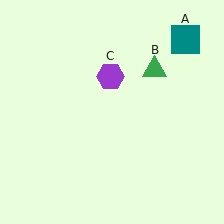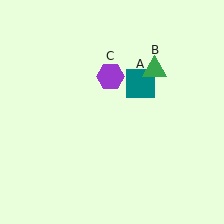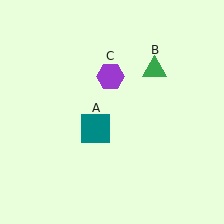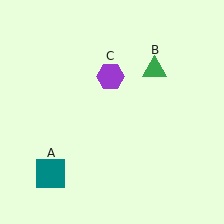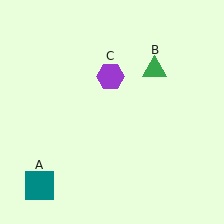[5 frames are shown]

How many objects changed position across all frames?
1 object changed position: teal square (object A).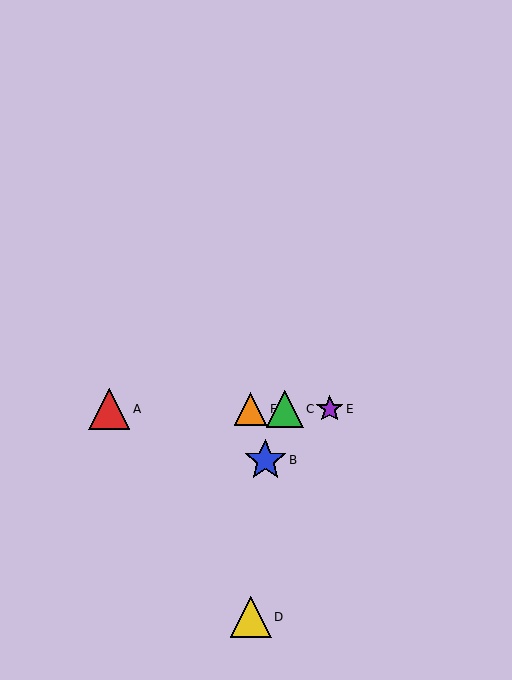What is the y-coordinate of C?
Object C is at y≈409.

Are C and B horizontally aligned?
No, C is at y≈409 and B is at y≈460.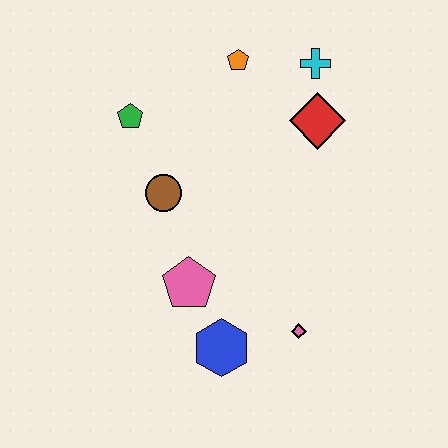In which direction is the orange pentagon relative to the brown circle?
The orange pentagon is above the brown circle.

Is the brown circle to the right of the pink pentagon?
No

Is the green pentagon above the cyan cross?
No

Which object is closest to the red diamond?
The cyan cross is closest to the red diamond.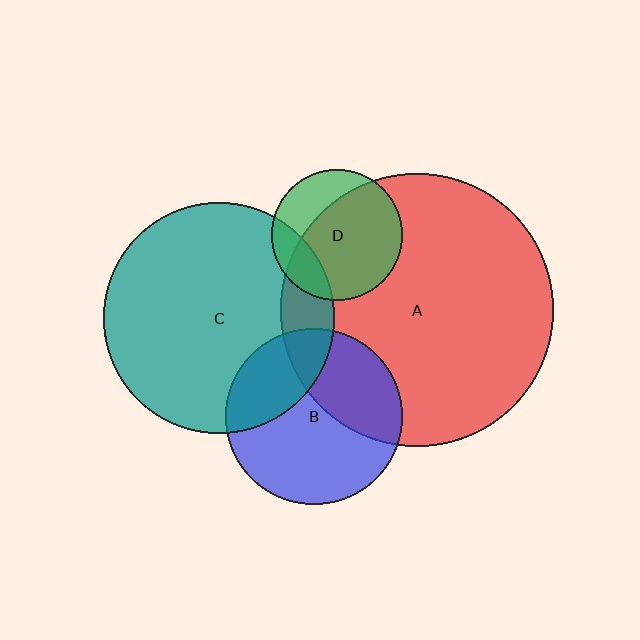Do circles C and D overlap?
Yes.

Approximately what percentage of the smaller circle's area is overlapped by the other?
Approximately 20%.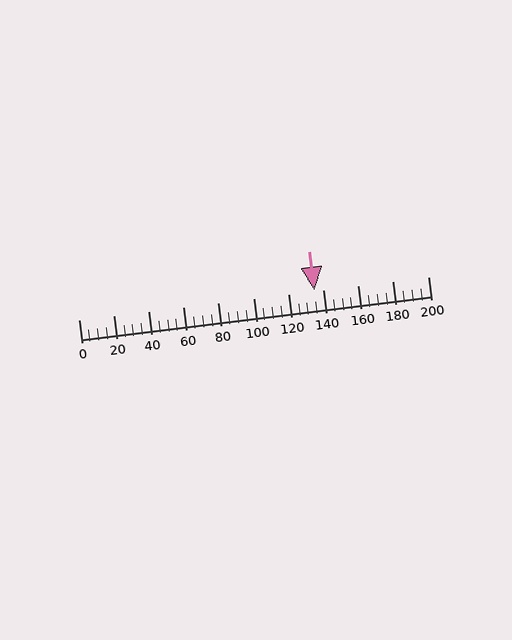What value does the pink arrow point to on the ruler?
The pink arrow points to approximately 135.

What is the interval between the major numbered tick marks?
The major tick marks are spaced 20 units apart.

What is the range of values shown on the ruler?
The ruler shows values from 0 to 200.